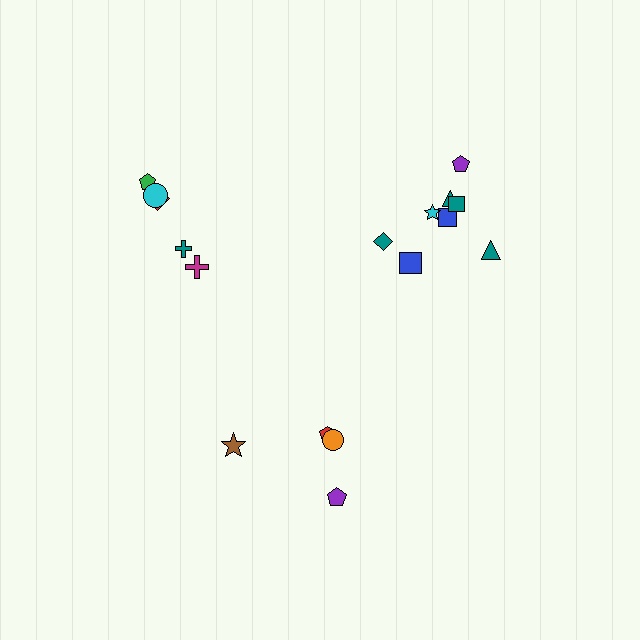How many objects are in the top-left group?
There are 6 objects.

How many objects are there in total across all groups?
There are 18 objects.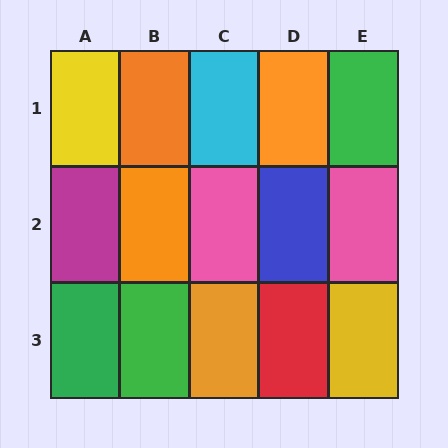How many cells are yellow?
2 cells are yellow.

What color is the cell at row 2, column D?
Blue.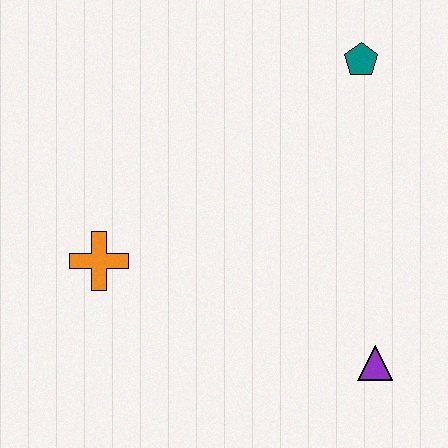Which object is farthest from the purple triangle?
The teal pentagon is farthest from the purple triangle.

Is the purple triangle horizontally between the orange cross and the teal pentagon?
No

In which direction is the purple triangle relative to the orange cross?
The purple triangle is to the right of the orange cross.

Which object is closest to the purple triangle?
The orange cross is closest to the purple triangle.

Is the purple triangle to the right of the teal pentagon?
Yes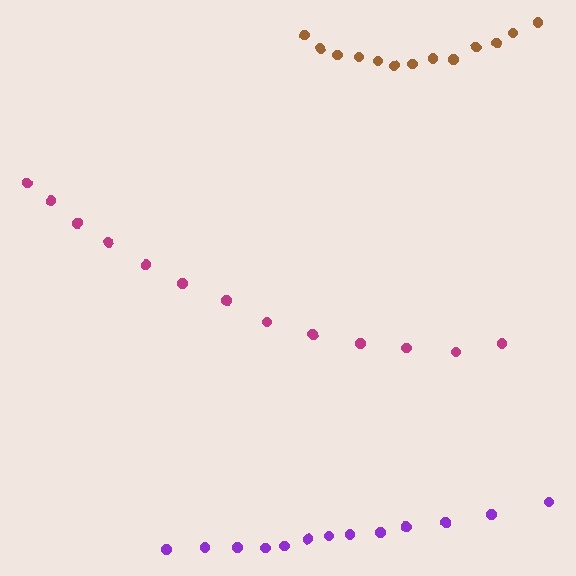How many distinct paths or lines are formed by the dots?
There are 3 distinct paths.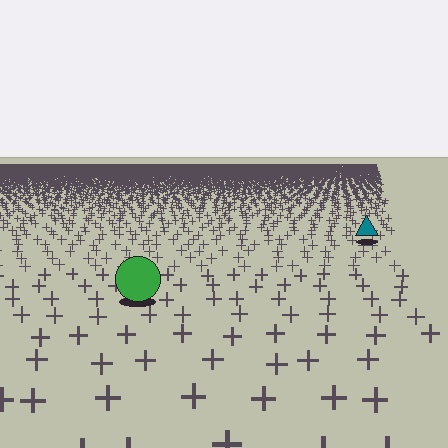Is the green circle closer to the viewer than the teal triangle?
Yes. The green circle is closer — you can tell from the texture gradient: the ground texture is coarser near it.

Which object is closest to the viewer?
The green circle is closest. The texture marks near it are larger and more spread out.